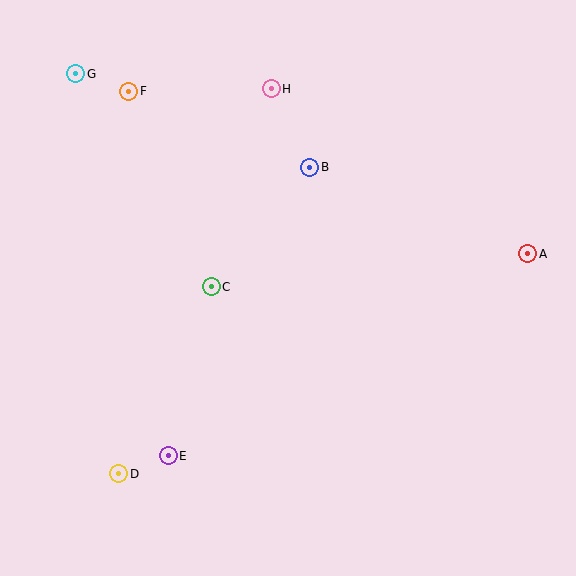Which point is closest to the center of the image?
Point C at (211, 287) is closest to the center.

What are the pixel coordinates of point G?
Point G is at (76, 74).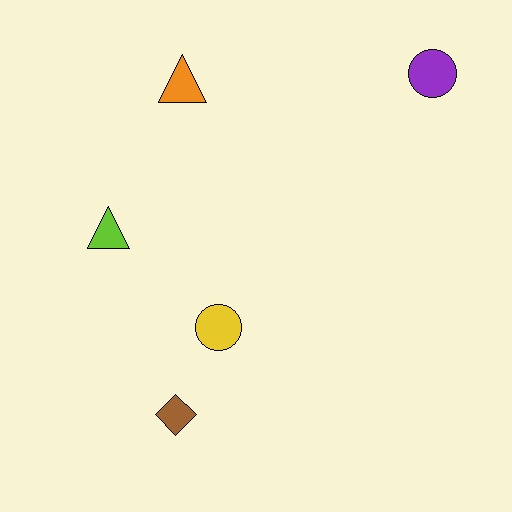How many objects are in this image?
There are 5 objects.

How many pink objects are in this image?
There are no pink objects.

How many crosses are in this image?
There are no crosses.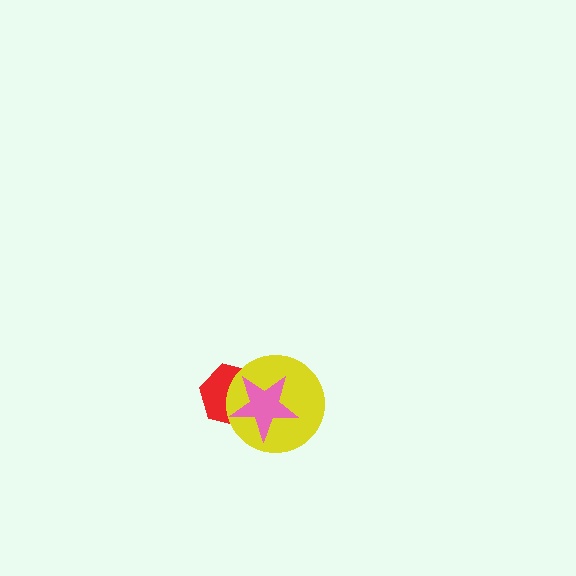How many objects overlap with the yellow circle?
2 objects overlap with the yellow circle.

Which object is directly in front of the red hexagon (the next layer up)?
The yellow circle is directly in front of the red hexagon.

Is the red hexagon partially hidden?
Yes, it is partially covered by another shape.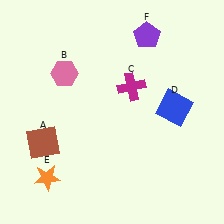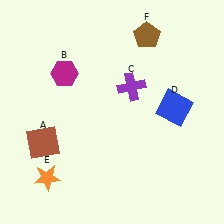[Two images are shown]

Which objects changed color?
B changed from pink to magenta. C changed from magenta to purple. F changed from purple to brown.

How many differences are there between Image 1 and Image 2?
There are 3 differences between the two images.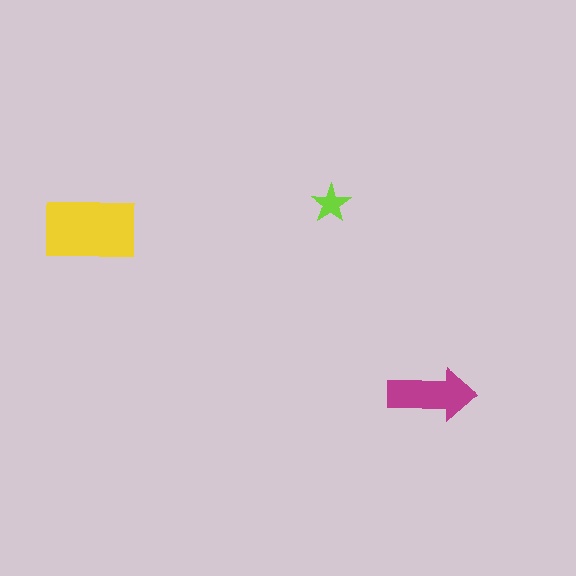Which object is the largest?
The yellow rectangle.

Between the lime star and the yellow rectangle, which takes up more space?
The yellow rectangle.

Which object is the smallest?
The lime star.